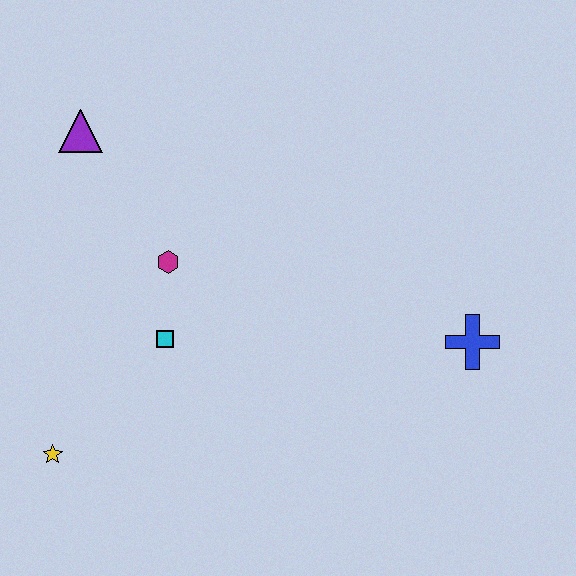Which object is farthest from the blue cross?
The purple triangle is farthest from the blue cross.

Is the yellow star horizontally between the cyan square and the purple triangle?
No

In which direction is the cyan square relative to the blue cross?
The cyan square is to the left of the blue cross.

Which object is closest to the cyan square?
The magenta hexagon is closest to the cyan square.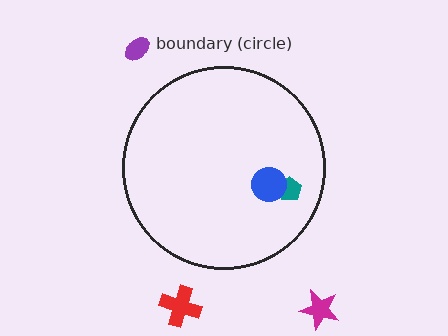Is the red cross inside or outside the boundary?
Outside.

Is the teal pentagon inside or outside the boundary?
Inside.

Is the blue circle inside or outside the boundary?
Inside.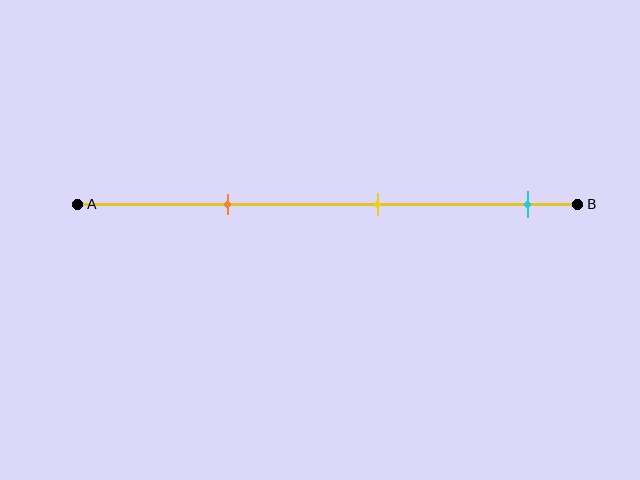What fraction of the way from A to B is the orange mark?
The orange mark is approximately 30% (0.3) of the way from A to B.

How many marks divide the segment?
There are 3 marks dividing the segment.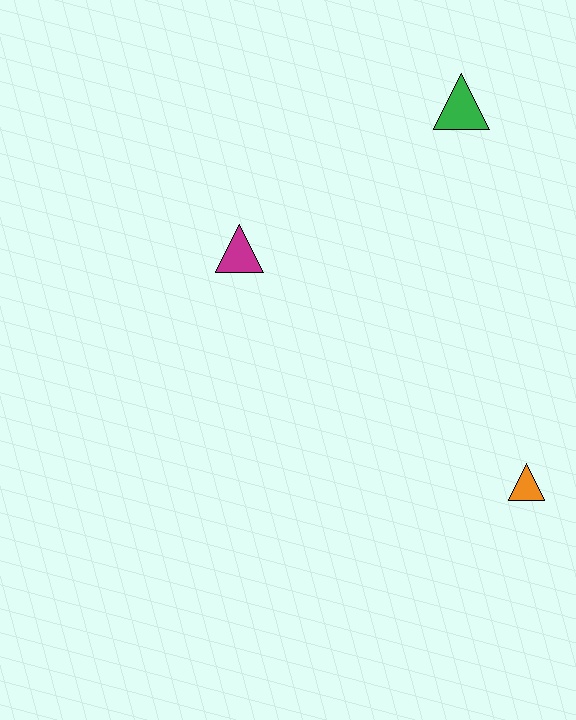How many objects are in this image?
There are 3 objects.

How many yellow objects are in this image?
There are no yellow objects.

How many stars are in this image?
There are no stars.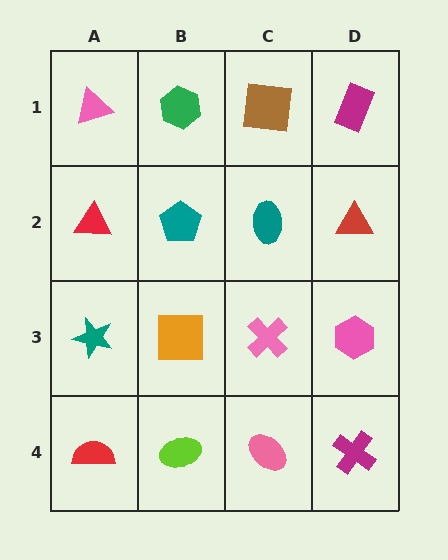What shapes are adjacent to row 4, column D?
A pink hexagon (row 3, column D), a pink ellipse (row 4, column C).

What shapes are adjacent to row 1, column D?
A red triangle (row 2, column D), a brown square (row 1, column C).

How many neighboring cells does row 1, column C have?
3.